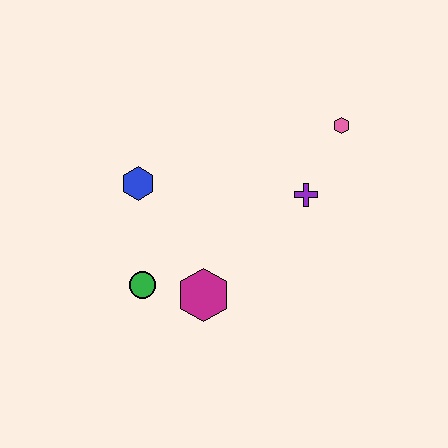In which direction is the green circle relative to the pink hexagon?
The green circle is to the left of the pink hexagon.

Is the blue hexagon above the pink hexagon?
No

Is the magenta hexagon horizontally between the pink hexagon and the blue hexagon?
Yes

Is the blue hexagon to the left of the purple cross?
Yes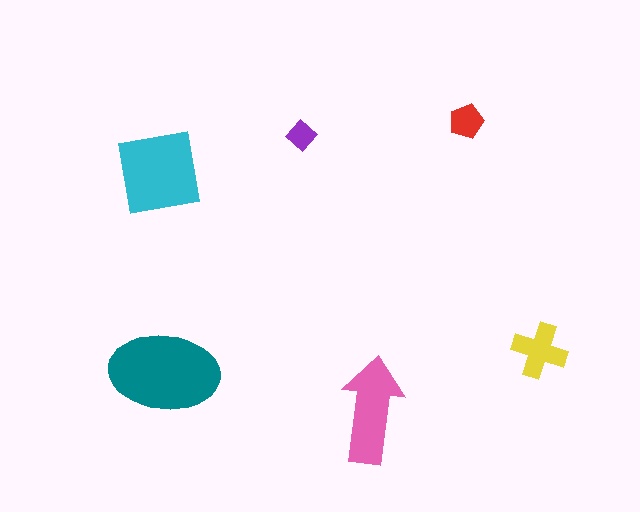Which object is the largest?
The teal ellipse.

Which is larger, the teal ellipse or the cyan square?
The teal ellipse.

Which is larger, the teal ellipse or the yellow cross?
The teal ellipse.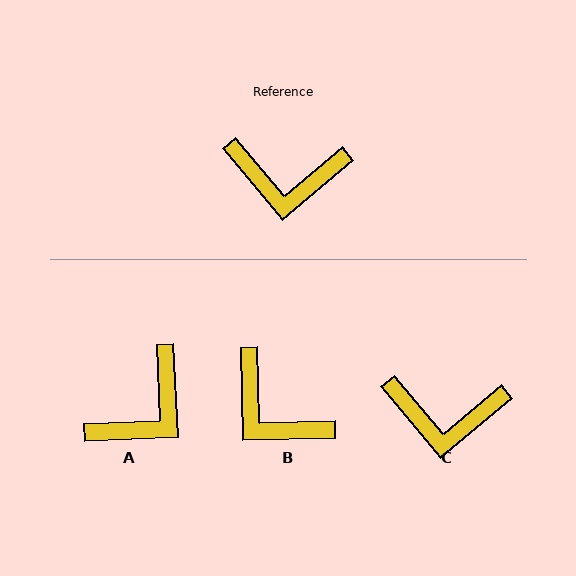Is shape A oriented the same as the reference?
No, it is off by about 53 degrees.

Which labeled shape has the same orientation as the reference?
C.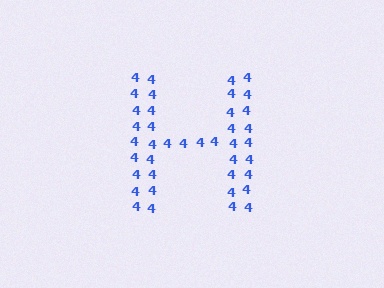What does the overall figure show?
The overall figure shows the letter H.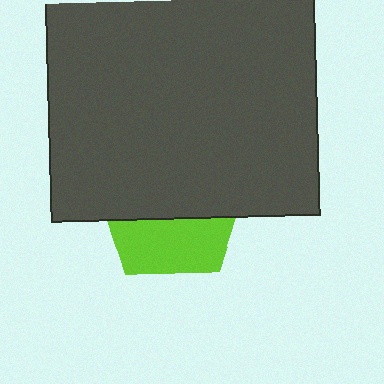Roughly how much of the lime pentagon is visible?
A small part of it is visible (roughly 40%).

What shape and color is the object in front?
The object in front is a dark gray rectangle.